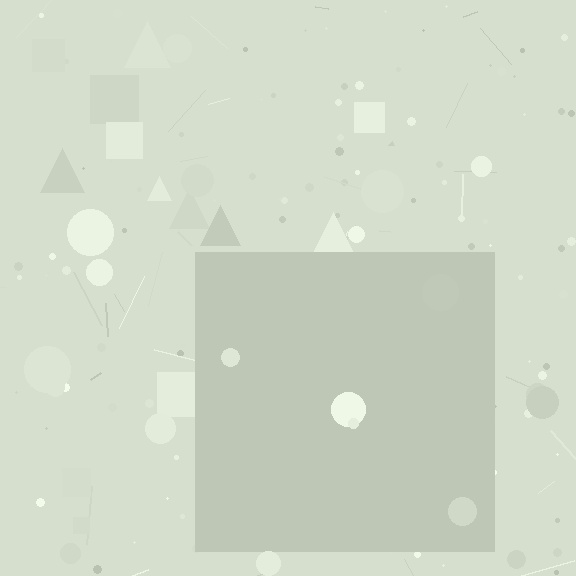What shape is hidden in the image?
A square is hidden in the image.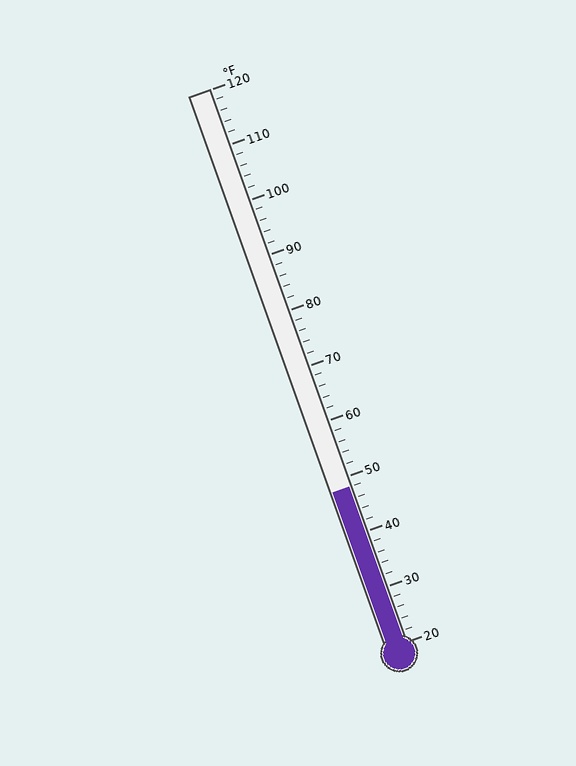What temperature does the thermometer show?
The thermometer shows approximately 48°F.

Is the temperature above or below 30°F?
The temperature is above 30°F.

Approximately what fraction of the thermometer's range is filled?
The thermometer is filled to approximately 30% of its range.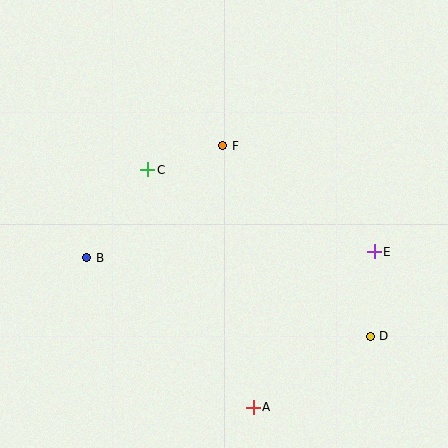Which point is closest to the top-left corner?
Point C is closest to the top-left corner.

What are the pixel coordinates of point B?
Point B is at (87, 258).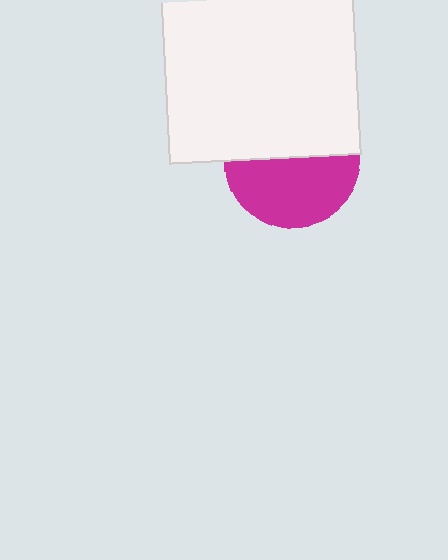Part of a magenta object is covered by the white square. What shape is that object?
It is a circle.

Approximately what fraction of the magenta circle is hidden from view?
Roughly 48% of the magenta circle is hidden behind the white square.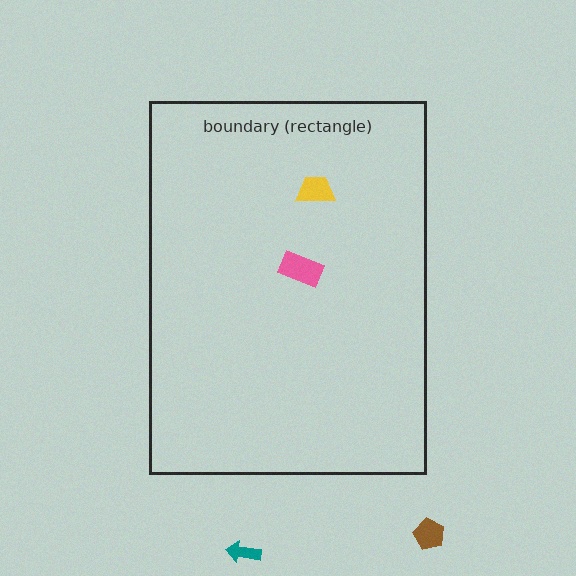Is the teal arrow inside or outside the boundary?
Outside.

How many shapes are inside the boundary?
2 inside, 2 outside.